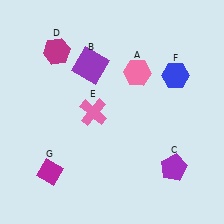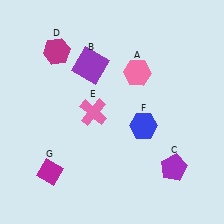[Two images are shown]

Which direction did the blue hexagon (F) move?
The blue hexagon (F) moved down.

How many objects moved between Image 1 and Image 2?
1 object moved between the two images.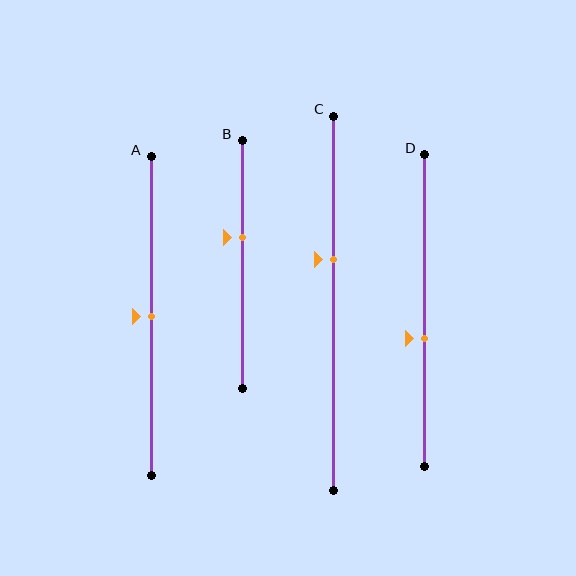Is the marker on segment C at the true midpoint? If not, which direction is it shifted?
No, the marker on segment C is shifted upward by about 12% of the segment length.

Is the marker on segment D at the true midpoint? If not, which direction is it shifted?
No, the marker on segment D is shifted downward by about 9% of the segment length.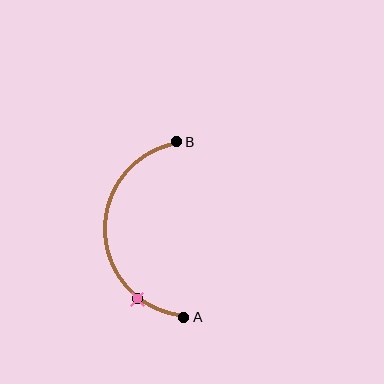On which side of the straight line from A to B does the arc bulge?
The arc bulges to the left of the straight line connecting A and B.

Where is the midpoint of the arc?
The arc midpoint is the point on the curve farthest from the straight line joining A and B. It sits to the left of that line.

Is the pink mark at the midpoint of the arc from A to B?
No. The pink mark lies on the arc but is closer to endpoint A. The arc midpoint would be at the point on the curve equidistant along the arc from both A and B.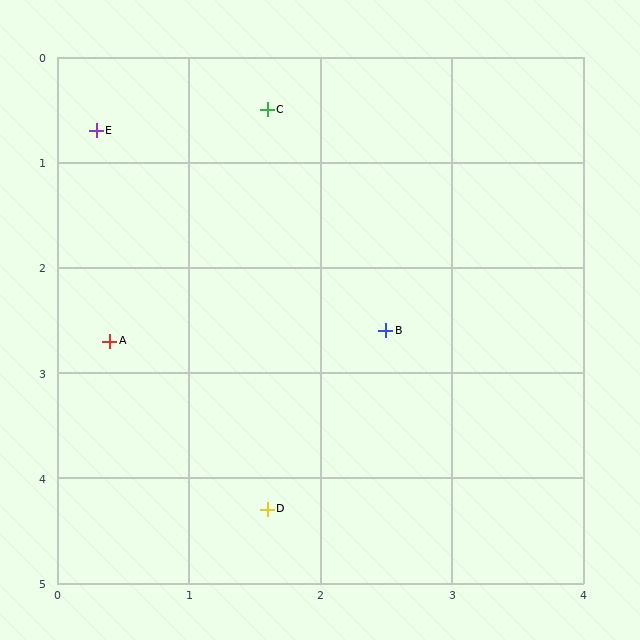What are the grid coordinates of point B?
Point B is at approximately (2.5, 2.6).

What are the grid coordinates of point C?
Point C is at approximately (1.6, 0.5).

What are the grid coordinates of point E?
Point E is at approximately (0.3, 0.7).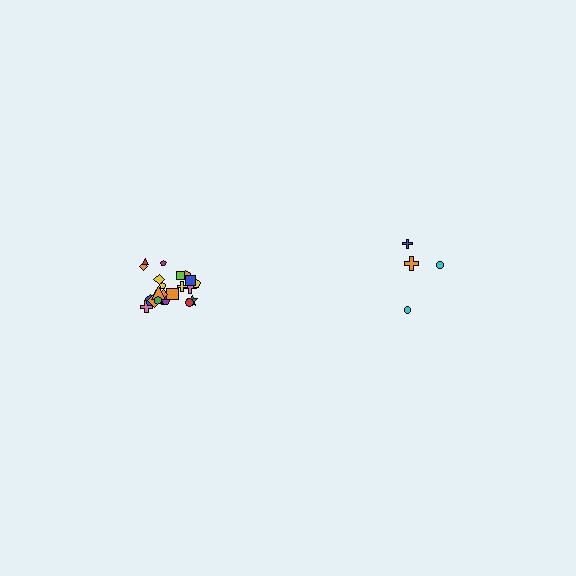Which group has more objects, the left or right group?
The left group.